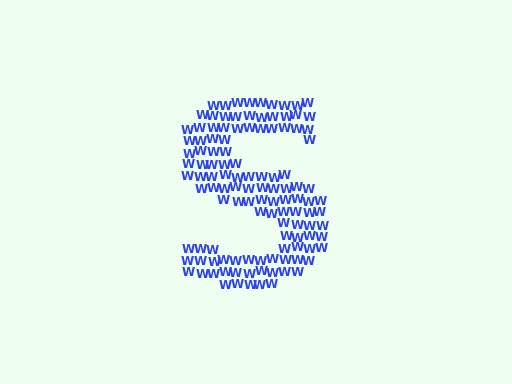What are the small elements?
The small elements are letter W's.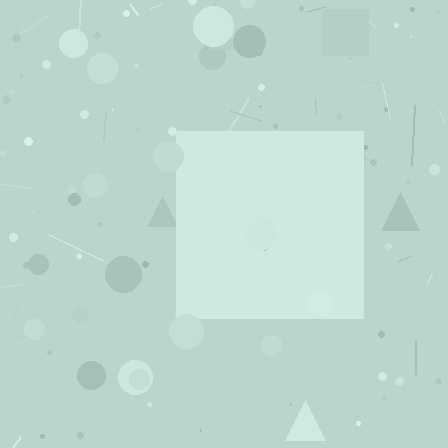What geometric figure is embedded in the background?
A square is embedded in the background.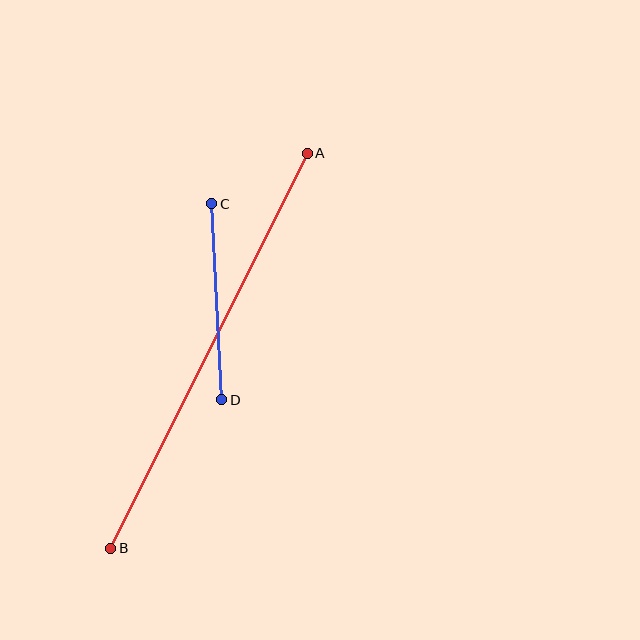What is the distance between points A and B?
The distance is approximately 441 pixels.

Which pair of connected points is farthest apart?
Points A and B are farthest apart.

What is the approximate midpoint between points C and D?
The midpoint is at approximately (217, 302) pixels.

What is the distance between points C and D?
The distance is approximately 196 pixels.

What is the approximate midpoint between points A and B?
The midpoint is at approximately (209, 351) pixels.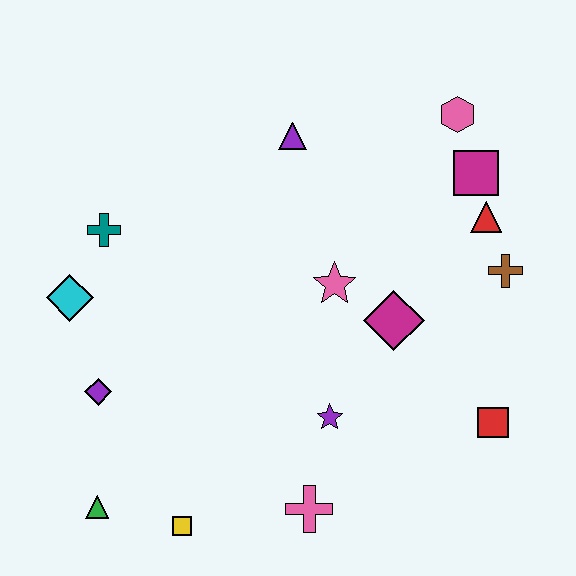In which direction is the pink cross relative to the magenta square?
The pink cross is below the magenta square.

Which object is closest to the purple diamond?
The cyan diamond is closest to the purple diamond.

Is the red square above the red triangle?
No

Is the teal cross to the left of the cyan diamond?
No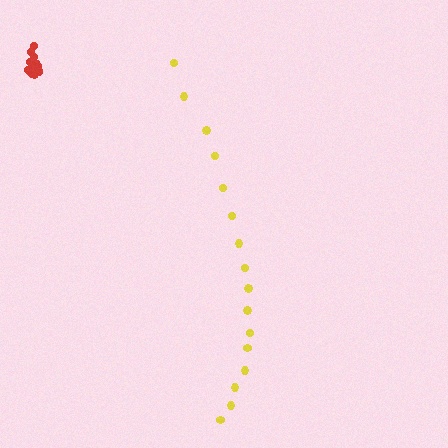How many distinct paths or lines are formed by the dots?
There are 2 distinct paths.